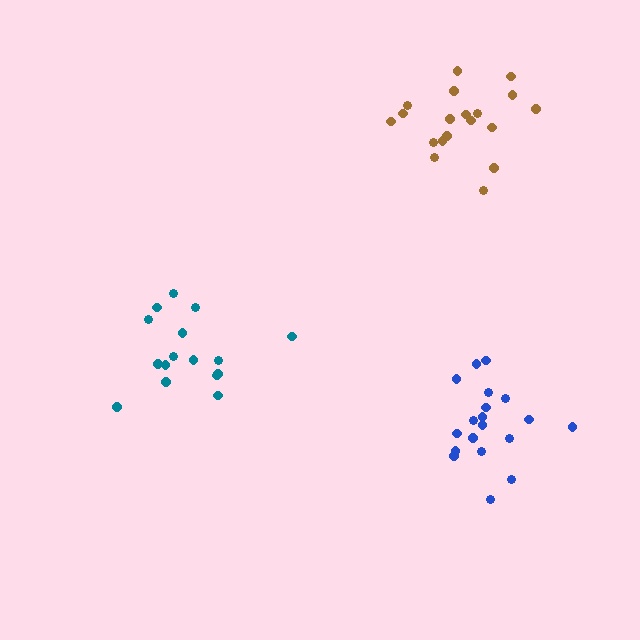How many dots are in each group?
Group 1: 16 dots, Group 2: 19 dots, Group 3: 19 dots (54 total).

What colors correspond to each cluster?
The clusters are colored: teal, blue, brown.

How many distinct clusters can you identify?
There are 3 distinct clusters.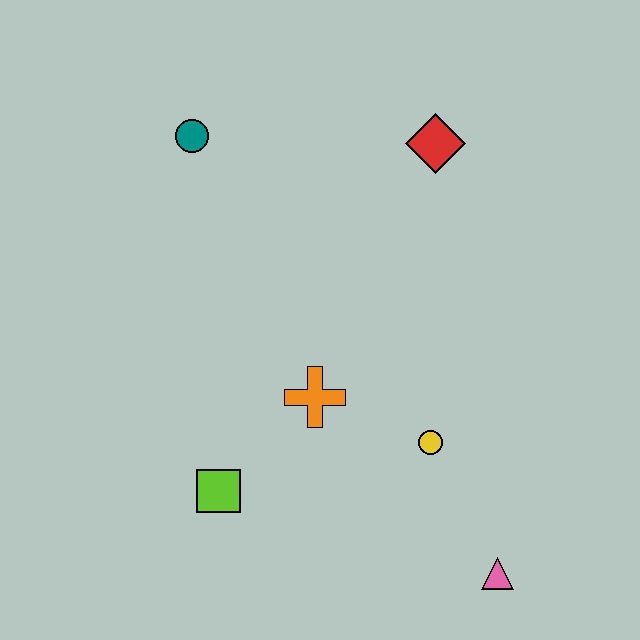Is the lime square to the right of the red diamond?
No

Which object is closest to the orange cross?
The yellow circle is closest to the orange cross.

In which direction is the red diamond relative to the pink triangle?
The red diamond is above the pink triangle.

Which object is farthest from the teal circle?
The pink triangle is farthest from the teal circle.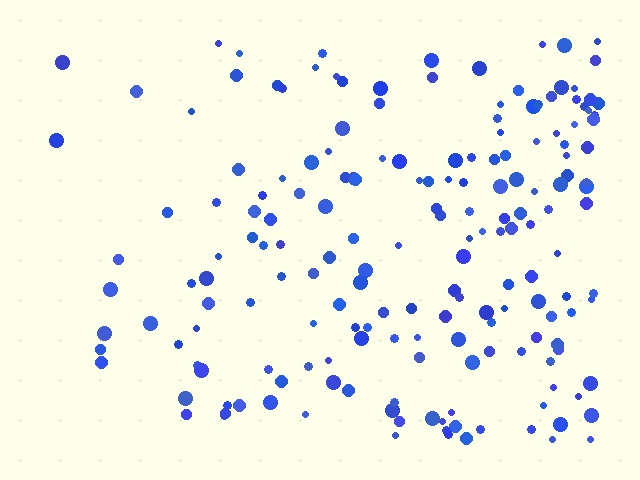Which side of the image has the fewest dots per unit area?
The left.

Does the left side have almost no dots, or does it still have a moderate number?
Still a moderate number, just noticeably fewer than the right.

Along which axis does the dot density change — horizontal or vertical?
Horizontal.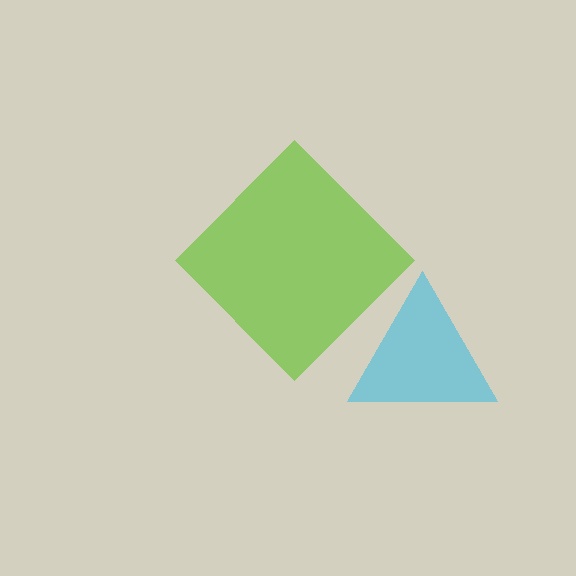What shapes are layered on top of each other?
The layered shapes are: a lime diamond, a cyan triangle.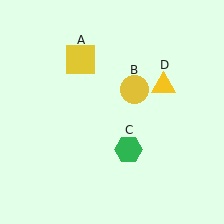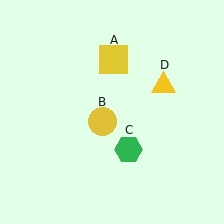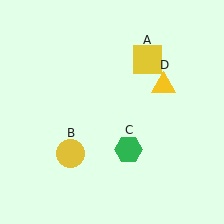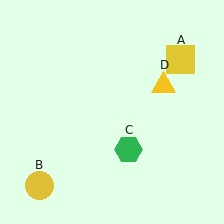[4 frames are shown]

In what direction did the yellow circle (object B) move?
The yellow circle (object B) moved down and to the left.